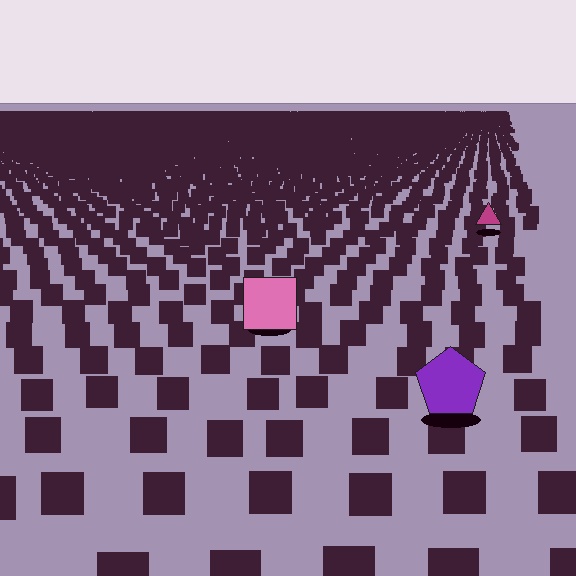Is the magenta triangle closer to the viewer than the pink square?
No. The pink square is closer — you can tell from the texture gradient: the ground texture is coarser near it.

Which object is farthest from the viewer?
The magenta triangle is farthest from the viewer. It appears smaller and the ground texture around it is denser.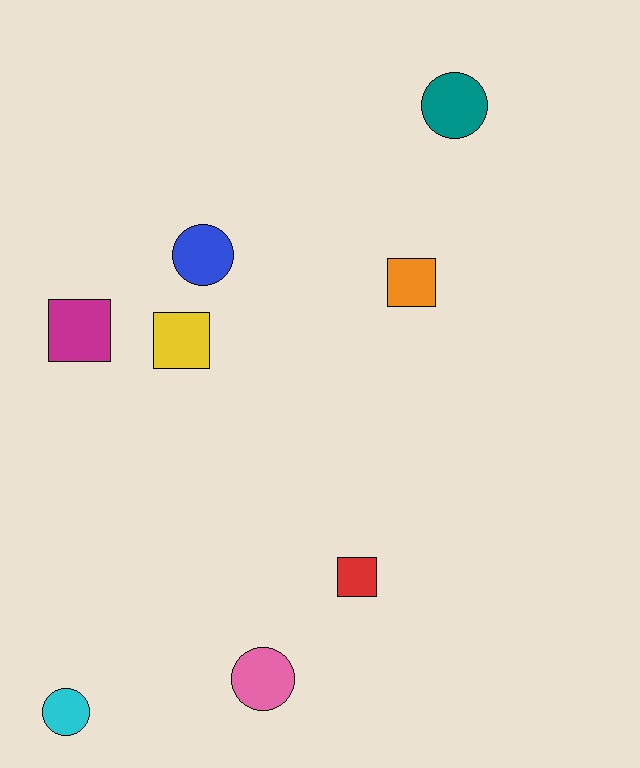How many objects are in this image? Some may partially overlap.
There are 8 objects.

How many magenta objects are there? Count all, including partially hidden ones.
There is 1 magenta object.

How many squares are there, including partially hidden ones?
There are 4 squares.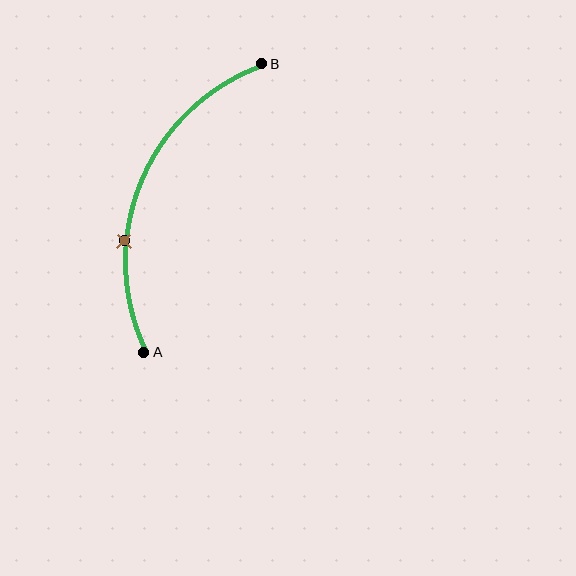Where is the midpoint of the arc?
The arc midpoint is the point on the curve farthest from the straight line joining A and B. It sits to the left of that line.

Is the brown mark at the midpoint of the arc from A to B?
No. The brown mark lies on the arc but is closer to endpoint A. The arc midpoint would be at the point on the curve equidistant along the arc from both A and B.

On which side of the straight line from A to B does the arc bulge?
The arc bulges to the left of the straight line connecting A and B.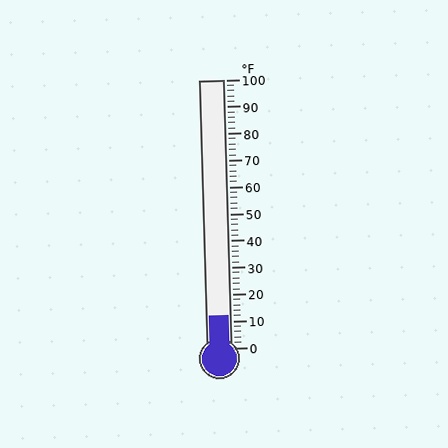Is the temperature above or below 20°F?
The temperature is below 20°F.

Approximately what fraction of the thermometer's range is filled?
The thermometer is filled to approximately 10% of its range.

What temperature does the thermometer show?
The thermometer shows approximately 12°F.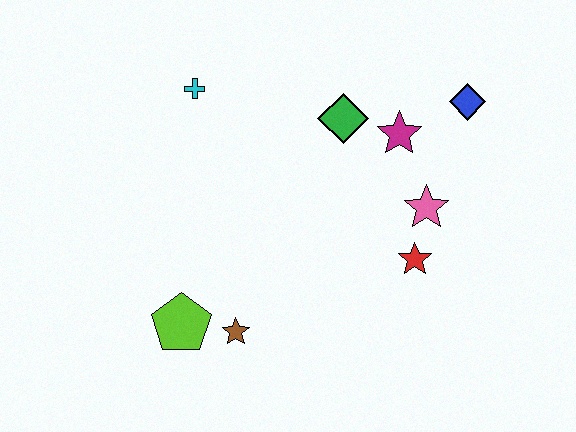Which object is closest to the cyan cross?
The green diamond is closest to the cyan cross.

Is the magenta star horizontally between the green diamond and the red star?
Yes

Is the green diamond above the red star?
Yes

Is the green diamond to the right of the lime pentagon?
Yes